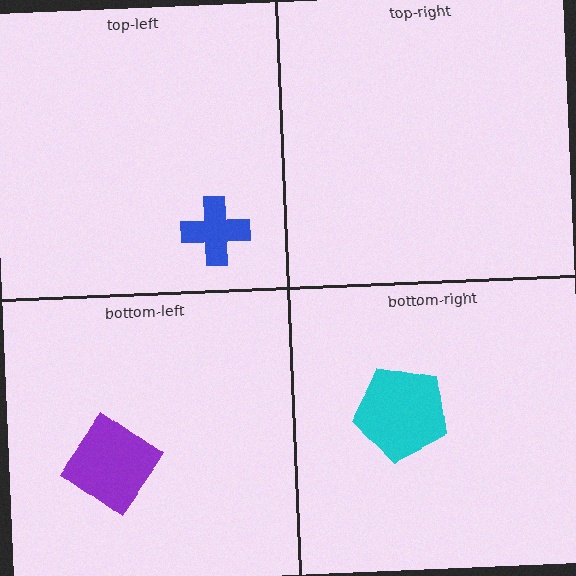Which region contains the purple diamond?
The bottom-left region.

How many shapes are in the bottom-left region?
1.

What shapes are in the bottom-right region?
The cyan pentagon.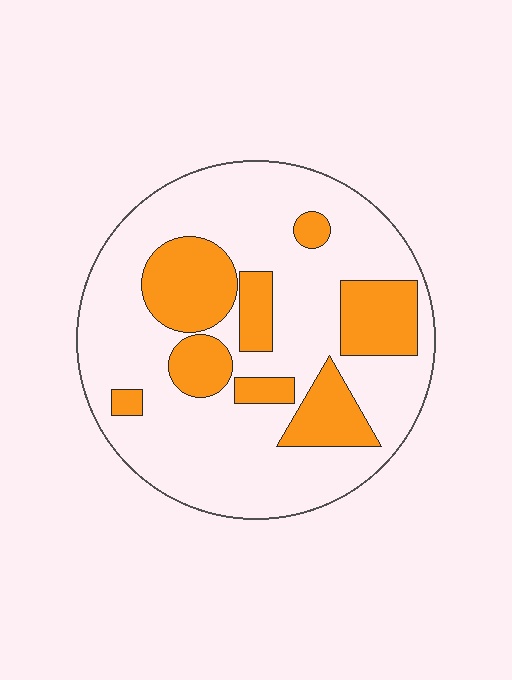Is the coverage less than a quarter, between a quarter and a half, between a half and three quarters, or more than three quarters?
Between a quarter and a half.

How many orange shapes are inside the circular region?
8.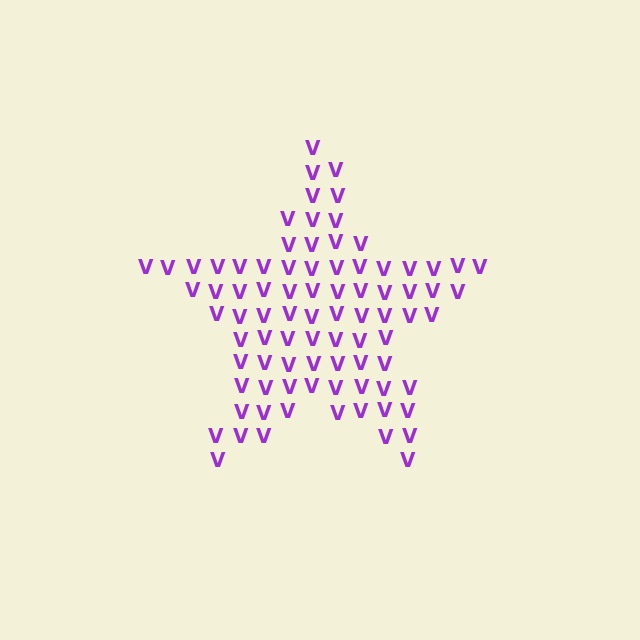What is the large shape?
The large shape is a star.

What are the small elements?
The small elements are letter V's.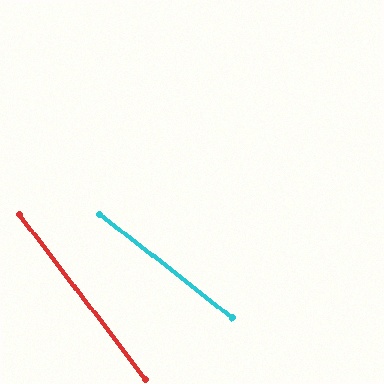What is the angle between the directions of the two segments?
Approximately 15 degrees.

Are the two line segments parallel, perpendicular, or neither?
Neither parallel nor perpendicular — they differ by about 15°.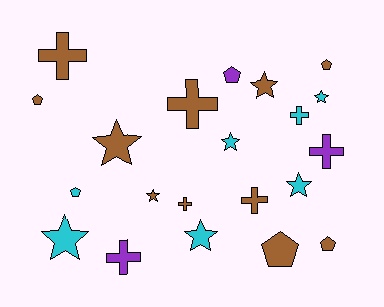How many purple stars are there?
There are no purple stars.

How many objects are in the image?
There are 21 objects.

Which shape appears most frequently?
Star, with 8 objects.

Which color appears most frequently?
Brown, with 11 objects.